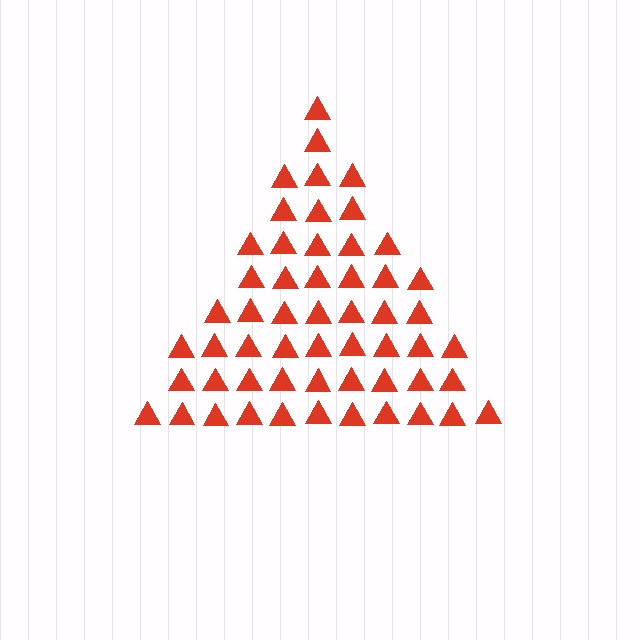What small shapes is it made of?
It is made of small triangles.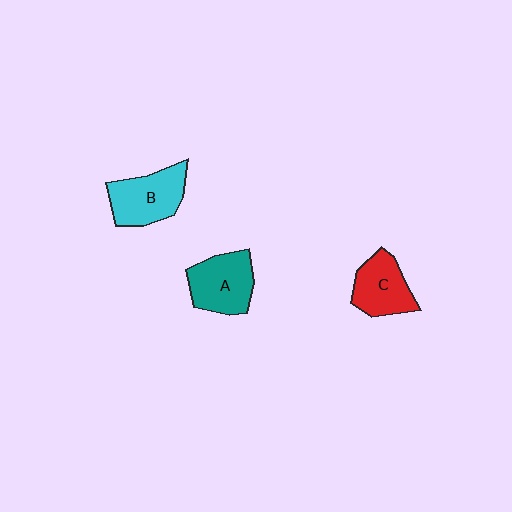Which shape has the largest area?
Shape B (cyan).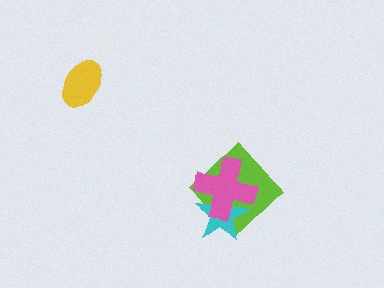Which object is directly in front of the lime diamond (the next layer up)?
The cyan star is directly in front of the lime diamond.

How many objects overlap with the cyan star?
2 objects overlap with the cyan star.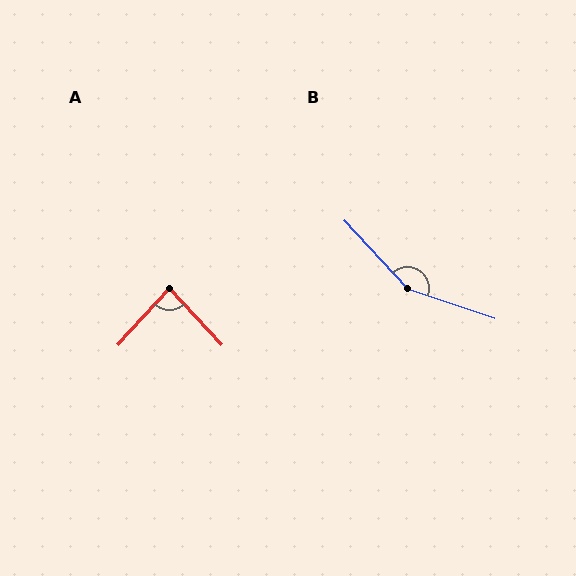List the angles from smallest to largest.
A (86°), B (151°).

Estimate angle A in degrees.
Approximately 86 degrees.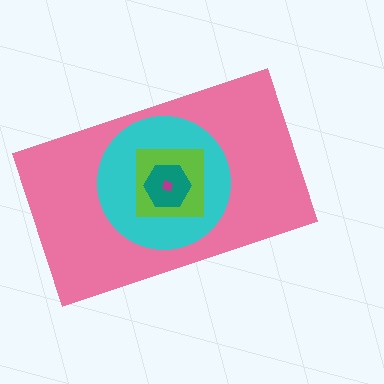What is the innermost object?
The magenta diamond.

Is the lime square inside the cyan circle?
Yes.